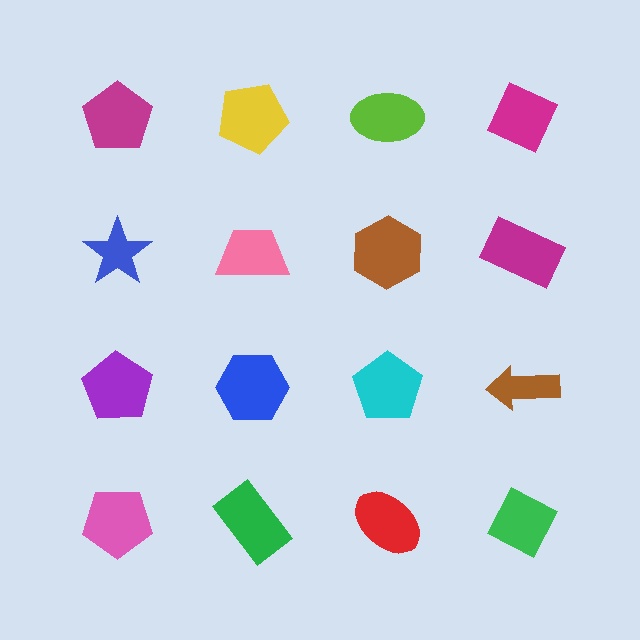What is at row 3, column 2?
A blue hexagon.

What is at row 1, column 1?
A magenta pentagon.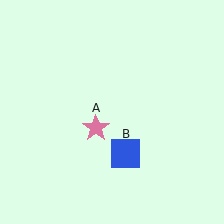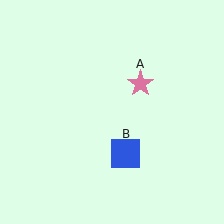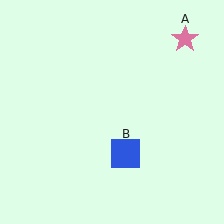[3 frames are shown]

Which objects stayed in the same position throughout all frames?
Blue square (object B) remained stationary.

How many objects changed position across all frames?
1 object changed position: pink star (object A).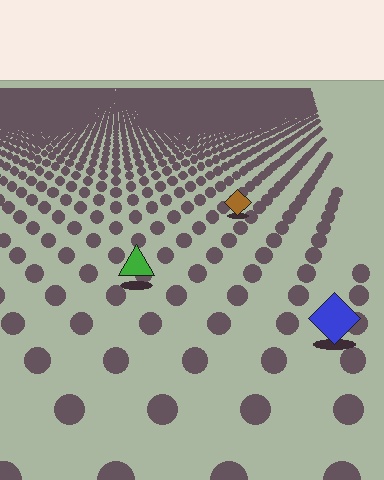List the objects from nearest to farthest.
From nearest to farthest: the blue diamond, the green triangle, the brown diamond.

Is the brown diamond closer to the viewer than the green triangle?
No. The green triangle is closer — you can tell from the texture gradient: the ground texture is coarser near it.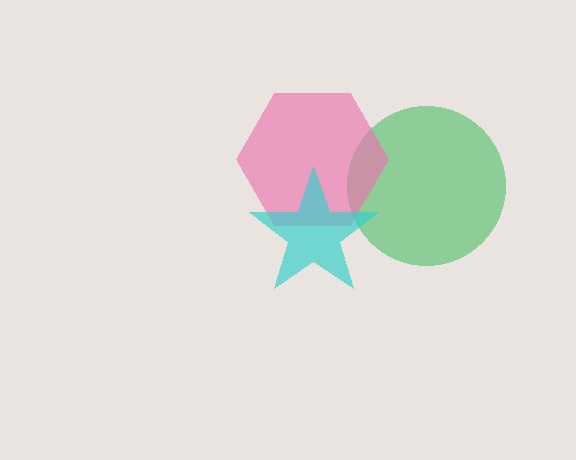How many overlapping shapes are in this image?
There are 3 overlapping shapes in the image.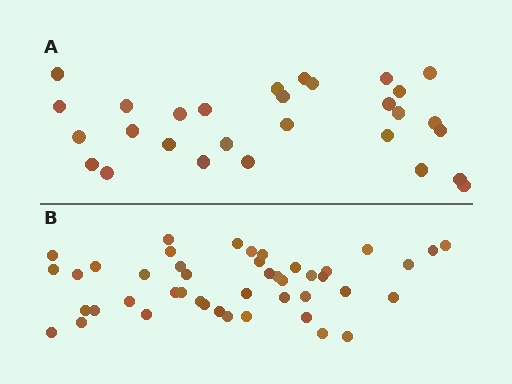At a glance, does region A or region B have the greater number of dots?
Region B (the bottom region) has more dots.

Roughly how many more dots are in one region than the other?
Region B has approximately 15 more dots than region A.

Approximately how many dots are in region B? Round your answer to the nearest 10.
About 40 dots. (The exact count is 45, which rounds to 40.)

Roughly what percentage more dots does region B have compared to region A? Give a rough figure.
About 55% more.